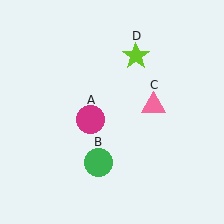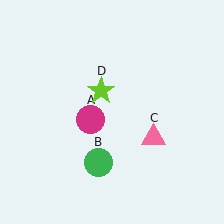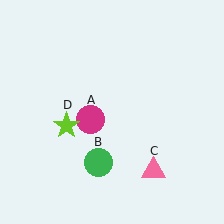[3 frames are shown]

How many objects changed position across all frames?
2 objects changed position: pink triangle (object C), lime star (object D).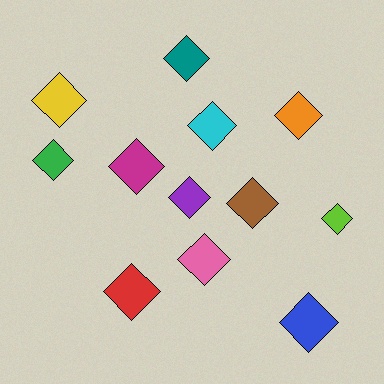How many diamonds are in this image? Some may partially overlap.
There are 12 diamonds.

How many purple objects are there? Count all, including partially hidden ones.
There is 1 purple object.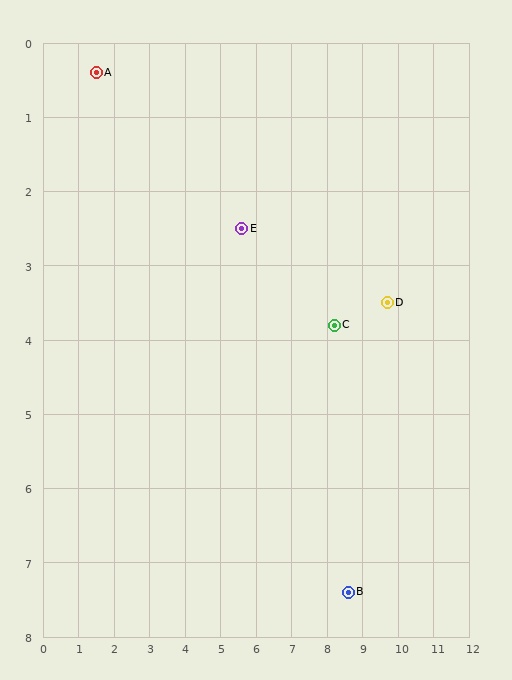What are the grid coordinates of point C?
Point C is at approximately (8.2, 3.8).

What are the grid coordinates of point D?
Point D is at approximately (9.7, 3.5).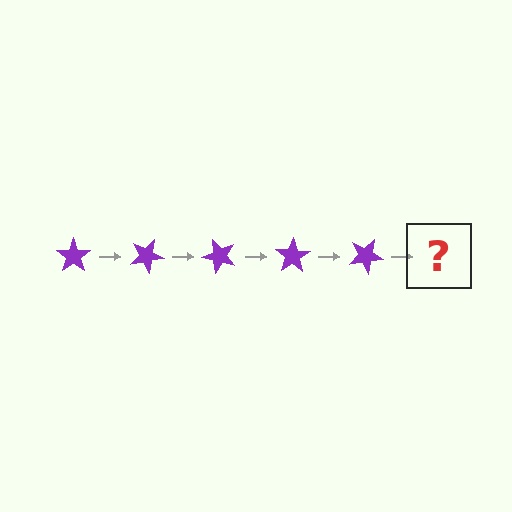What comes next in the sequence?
The next element should be a purple star rotated 125 degrees.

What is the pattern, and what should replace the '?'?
The pattern is that the star rotates 25 degrees each step. The '?' should be a purple star rotated 125 degrees.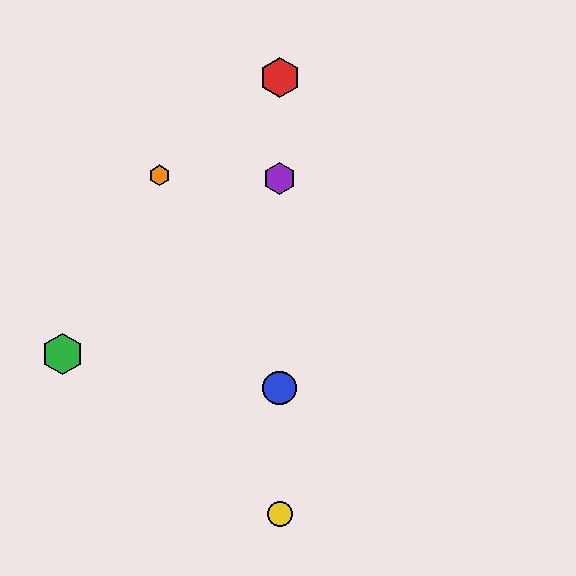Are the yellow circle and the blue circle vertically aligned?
Yes, both are at x≈280.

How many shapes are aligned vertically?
4 shapes (the red hexagon, the blue circle, the yellow circle, the purple hexagon) are aligned vertically.